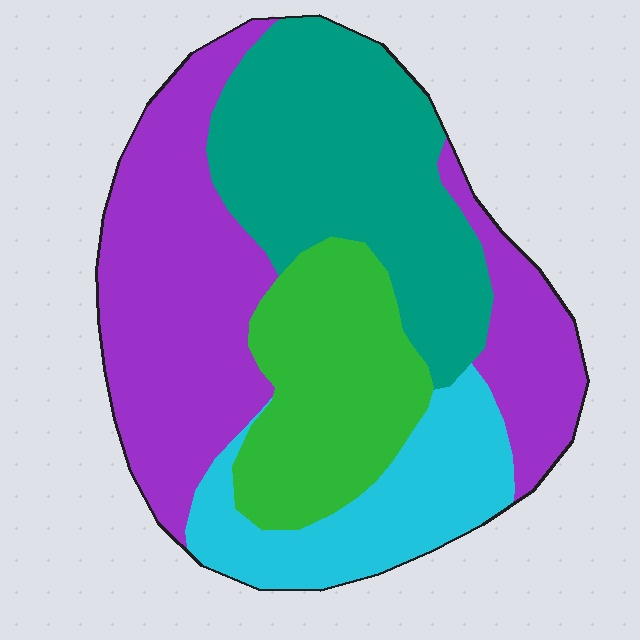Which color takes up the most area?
Purple, at roughly 35%.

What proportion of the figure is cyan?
Cyan takes up less than a quarter of the figure.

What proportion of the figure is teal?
Teal covers 28% of the figure.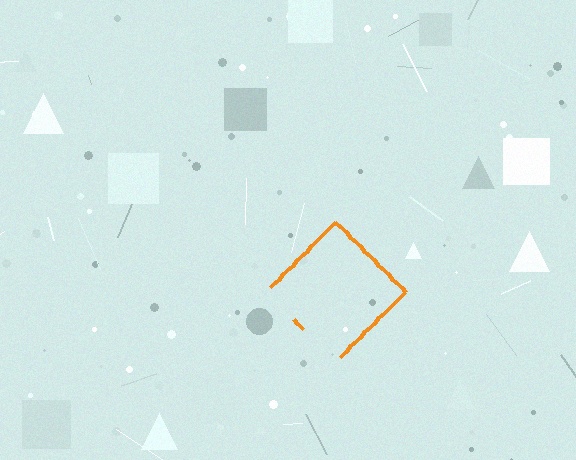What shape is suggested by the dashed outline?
The dashed outline suggests a diamond.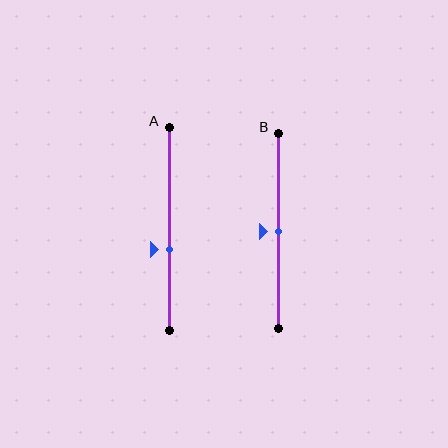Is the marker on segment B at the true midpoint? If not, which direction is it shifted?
Yes, the marker on segment B is at the true midpoint.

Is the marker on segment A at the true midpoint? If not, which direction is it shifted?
No, the marker on segment A is shifted downward by about 10% of the segment length.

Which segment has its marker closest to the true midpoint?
Segment B has its marker closest to the true midpoint.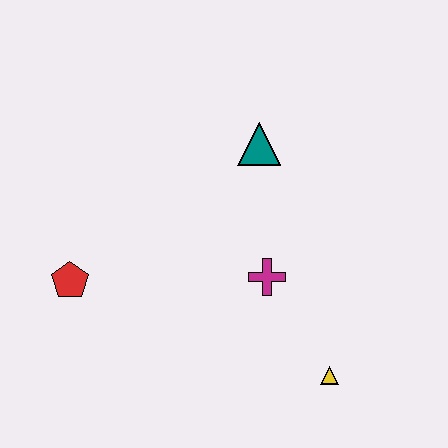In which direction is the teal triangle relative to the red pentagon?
The teal triangle is to the right of the red pentagon.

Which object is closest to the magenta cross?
The yellow triangle is closest to the magenta cross.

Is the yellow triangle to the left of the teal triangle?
No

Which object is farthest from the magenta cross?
The red pentagon is farthest from the magenta cross.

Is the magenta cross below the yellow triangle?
No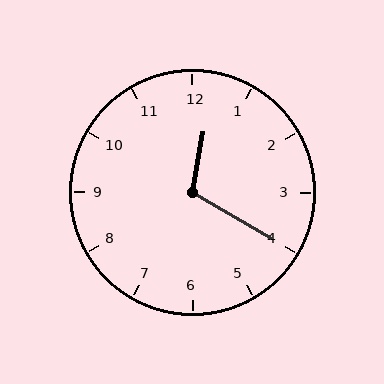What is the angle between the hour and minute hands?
Approximately 110 degrees.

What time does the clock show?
12:20.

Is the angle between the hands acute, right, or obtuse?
It is obtuse.